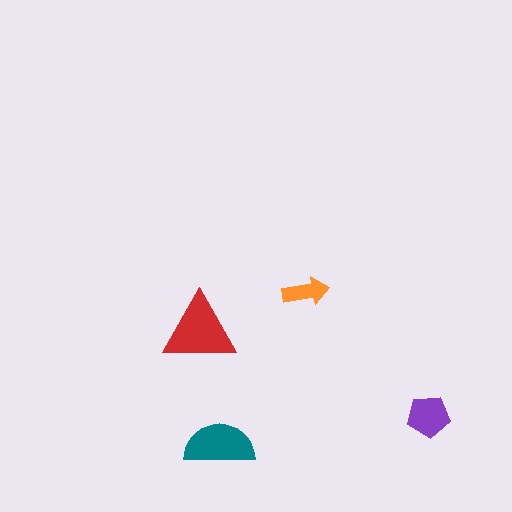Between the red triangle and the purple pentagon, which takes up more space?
The red triangle.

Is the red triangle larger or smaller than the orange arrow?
Larger.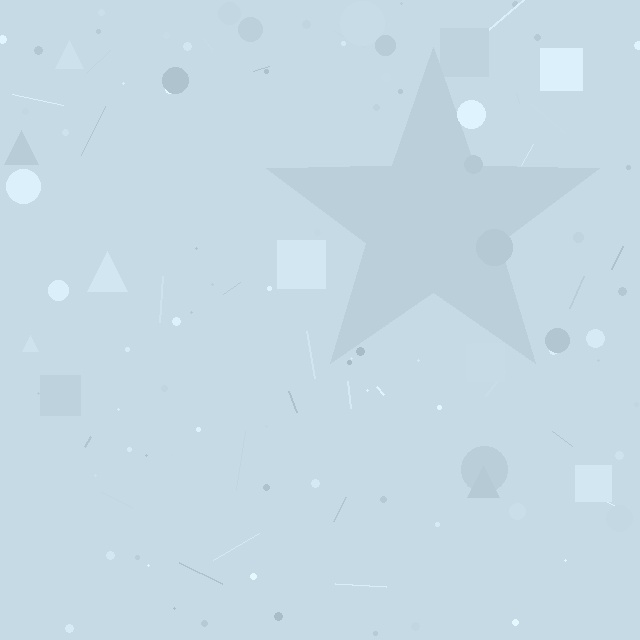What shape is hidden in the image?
A star is hidden in the image.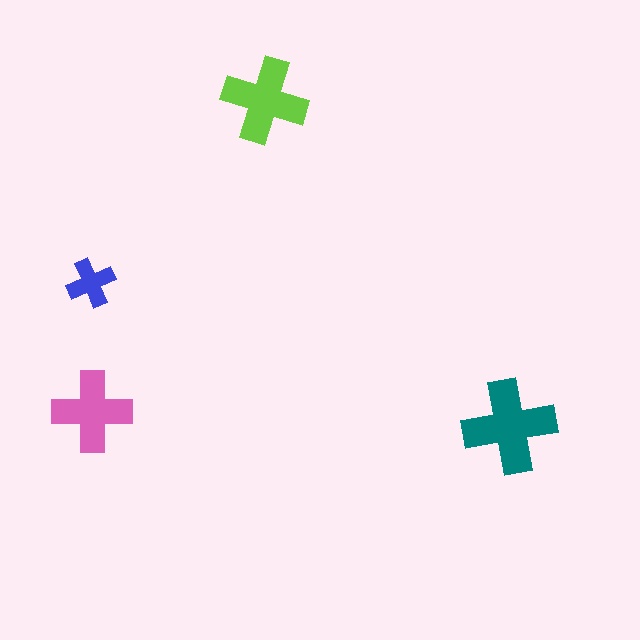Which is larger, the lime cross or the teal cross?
The teal one.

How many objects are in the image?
There are 4 objects in the image.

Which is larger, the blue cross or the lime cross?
The lime one.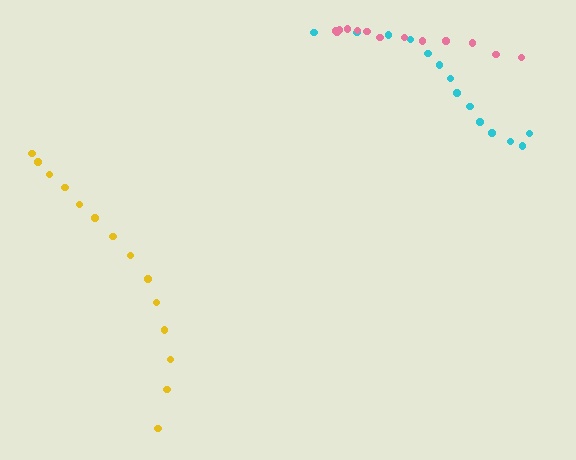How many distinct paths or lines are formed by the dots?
There are 3 distinct paths.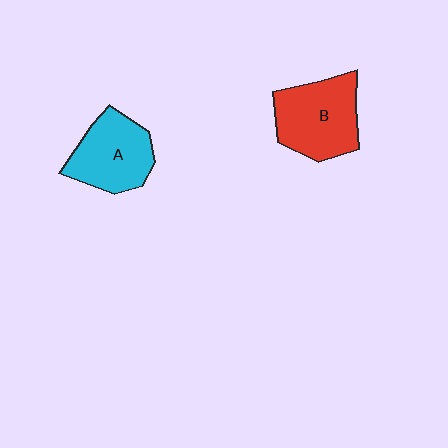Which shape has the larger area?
Shape B (red).